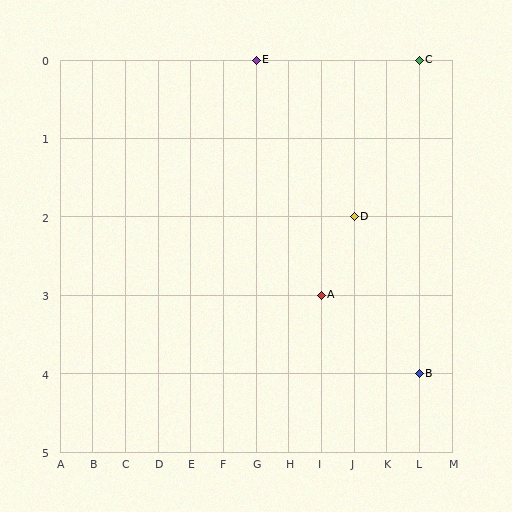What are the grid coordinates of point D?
Point D is at grid coordinates (J, 2).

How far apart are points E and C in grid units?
Points E and C are 5 columns apart.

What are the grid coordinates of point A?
Point A is at grid coordinates (I, 3).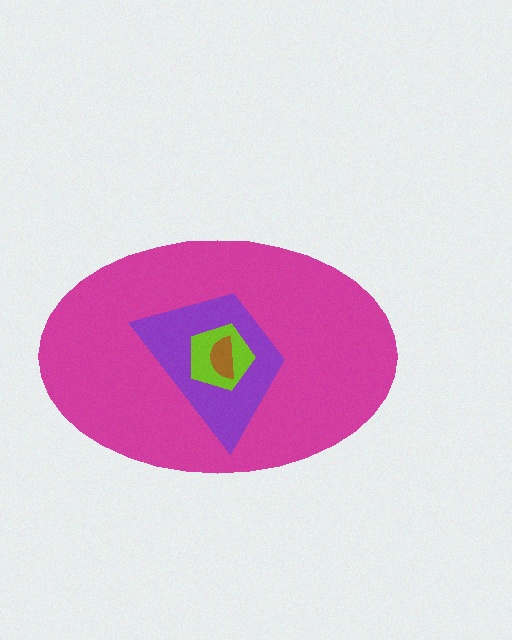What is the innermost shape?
The brown semicircle.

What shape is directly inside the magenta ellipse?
The purple trapezoid.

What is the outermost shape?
The magenta ellipse.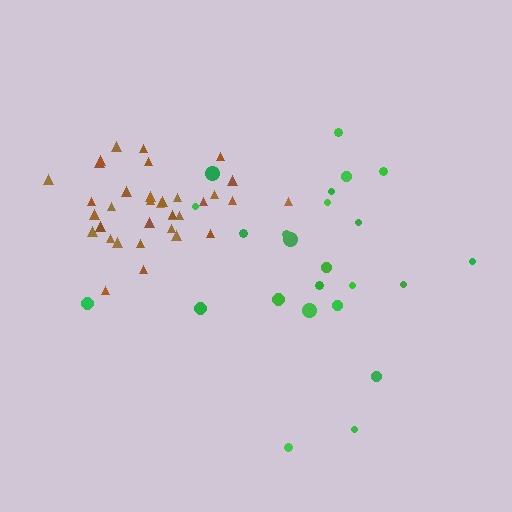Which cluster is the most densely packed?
Brown.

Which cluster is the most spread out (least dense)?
Green.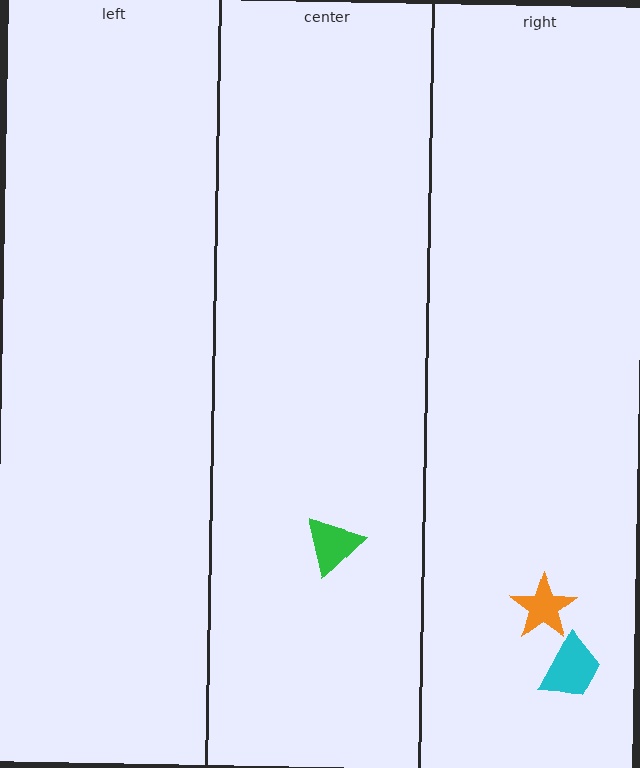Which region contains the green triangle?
The center region.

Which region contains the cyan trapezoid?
The right region.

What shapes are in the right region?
The cyan trapezoid, the orange star.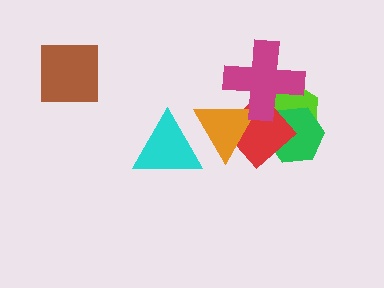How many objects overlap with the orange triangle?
4 objects overlap with the orange triangle.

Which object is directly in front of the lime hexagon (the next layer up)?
The green hexagon is directly in front of the lime hexagon.